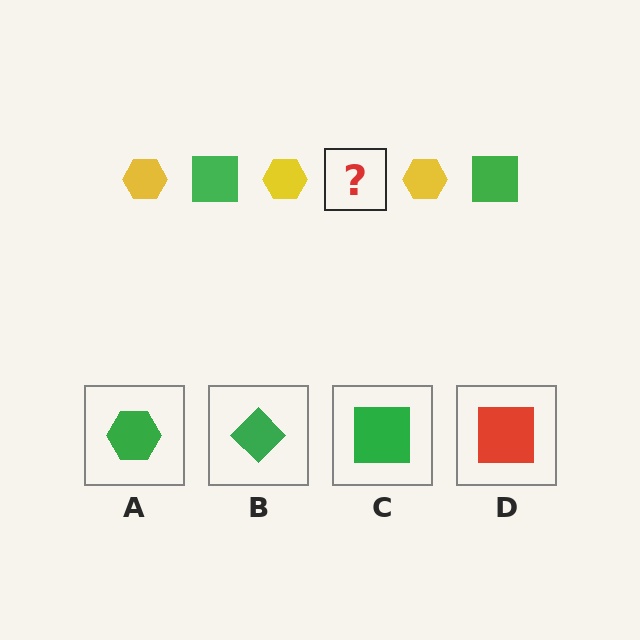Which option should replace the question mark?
Option C.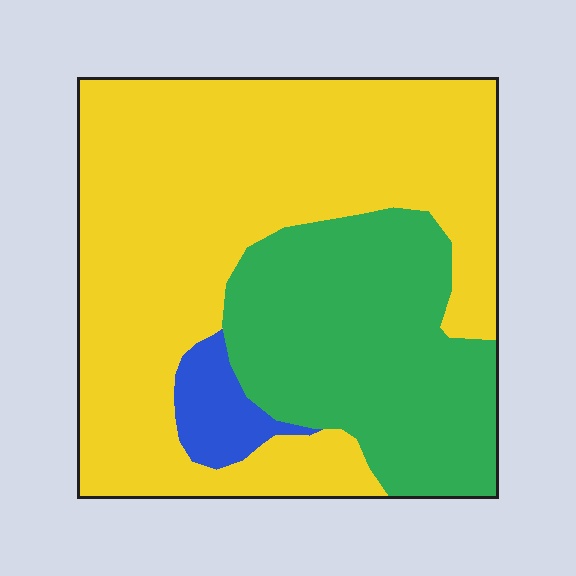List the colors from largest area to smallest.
From largest to smallest: yellow, green, blue.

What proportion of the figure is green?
Green takes up about one third (1/3) of the figure.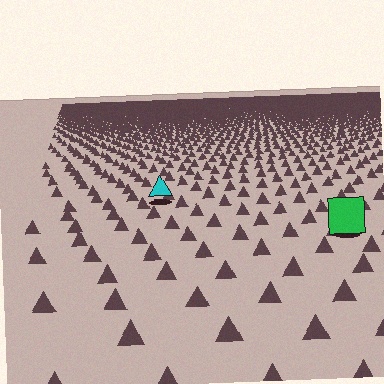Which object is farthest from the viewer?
The cyan triangle is farthest from the viewer. It appears smaller and the ground texture around it is denser.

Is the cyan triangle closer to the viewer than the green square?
No. The green square is closer — you can tell from the texture gradient: the ground texture is coarser near it.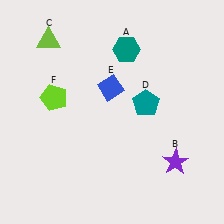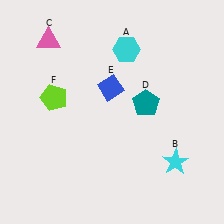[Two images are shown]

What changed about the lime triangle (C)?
In Image 1, C is lime. In Image 2, it changed to pink.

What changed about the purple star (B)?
In Image 1, B is purple. In Image 2, it changed to cyan.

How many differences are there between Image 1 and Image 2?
There are 3 differences between the two images.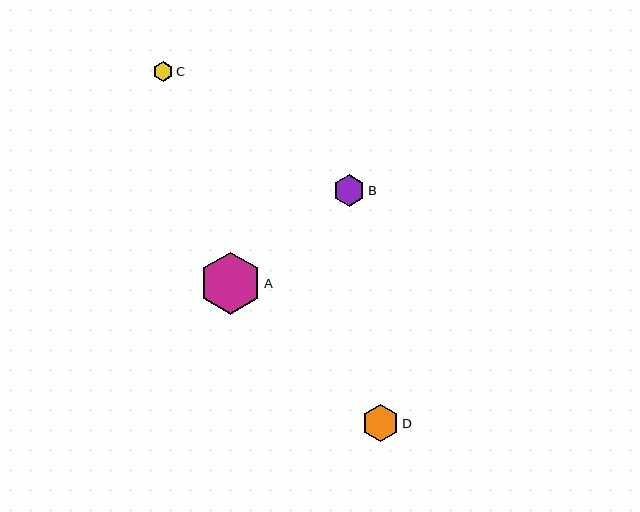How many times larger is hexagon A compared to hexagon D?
Hexagon A is approximately 1.6 times the size of hexagon D.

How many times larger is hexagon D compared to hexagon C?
Hexagon D is approximately 1.9 times the size of hexagon C.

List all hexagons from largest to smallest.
From largest to smallest: A, D, B, C.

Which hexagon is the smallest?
Hexagon C is the smallest with a size of approximately 20 pixels.